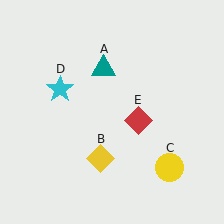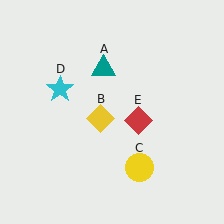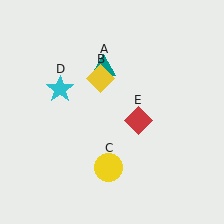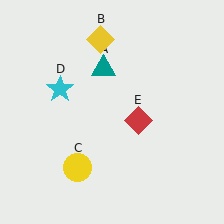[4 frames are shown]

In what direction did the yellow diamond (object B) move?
The yellow diamond (object B) moved up.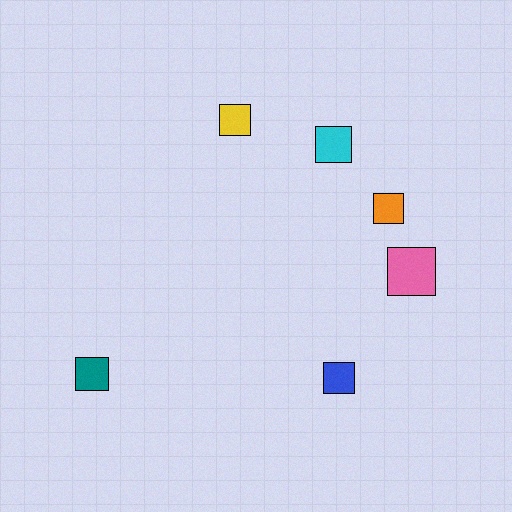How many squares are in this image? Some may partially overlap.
There are 6 squares.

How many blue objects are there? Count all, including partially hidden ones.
There is 1 blue object.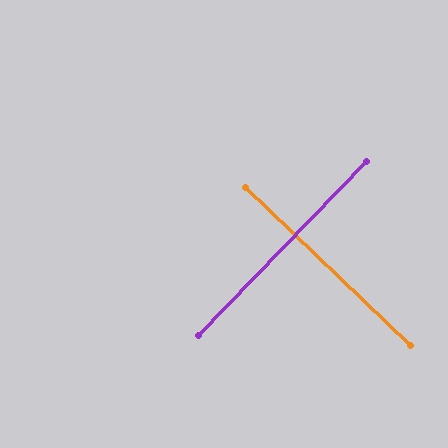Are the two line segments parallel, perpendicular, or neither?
Perpendicular — they meet at approximately 90°.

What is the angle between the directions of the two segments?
Approximately 90 degrees.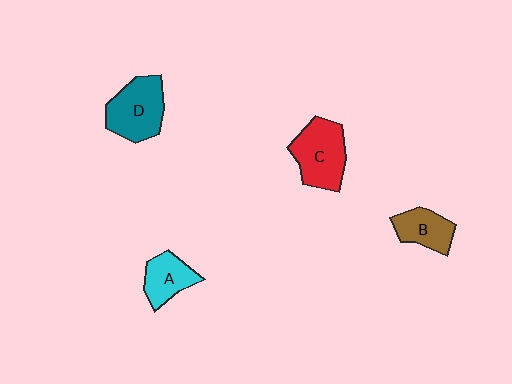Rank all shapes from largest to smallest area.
From largest to smallest: C (red), D (teal), A (cyan), B (brown).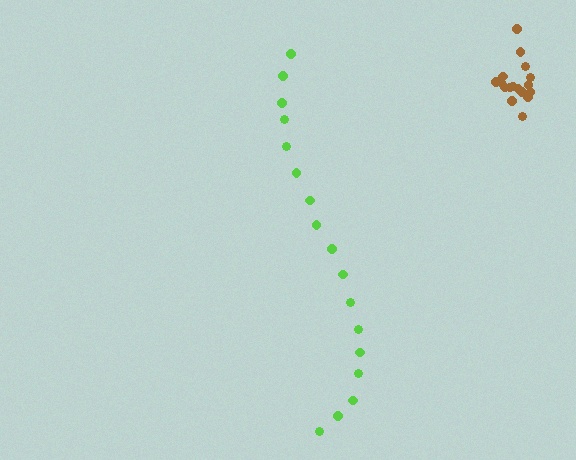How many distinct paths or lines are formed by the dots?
There are 2 distinct paths.